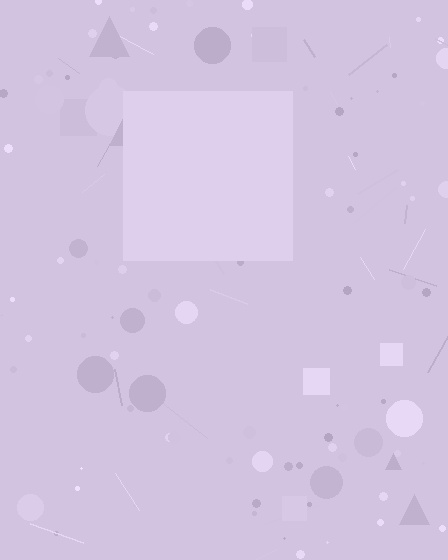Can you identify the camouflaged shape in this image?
The camouflaged shape is a square.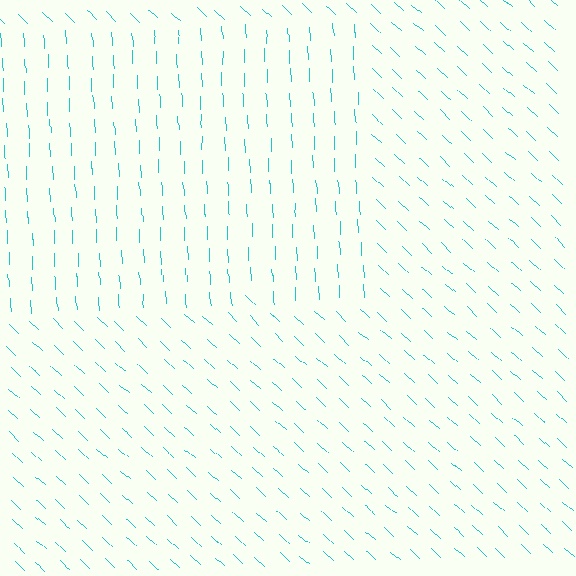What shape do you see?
I see a rectangle.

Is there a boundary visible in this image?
Yes, there is a texture boundary formed by a change in line orientation.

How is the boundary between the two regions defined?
The boundary is defined purely by a change in line orientation (approximately 45 degrees difference). All lines are the same color and thickness.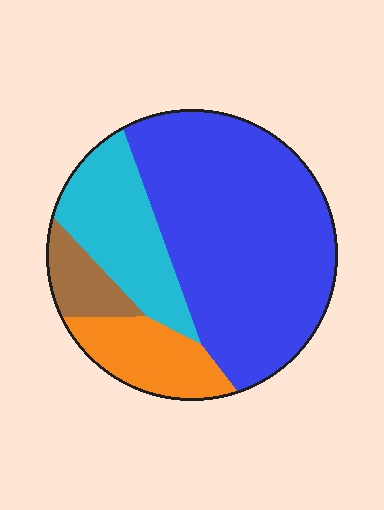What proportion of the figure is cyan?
Cyan covers around 20% of the figure.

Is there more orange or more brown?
Orange.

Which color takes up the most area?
Blue, at roughly 60%.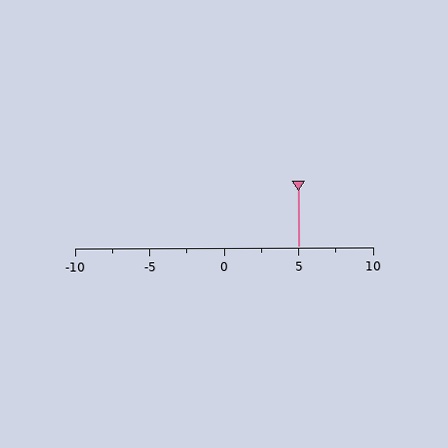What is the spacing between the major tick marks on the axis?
The major ticks are spaced 5 apart.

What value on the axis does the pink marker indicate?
The marker indicates approximately 5.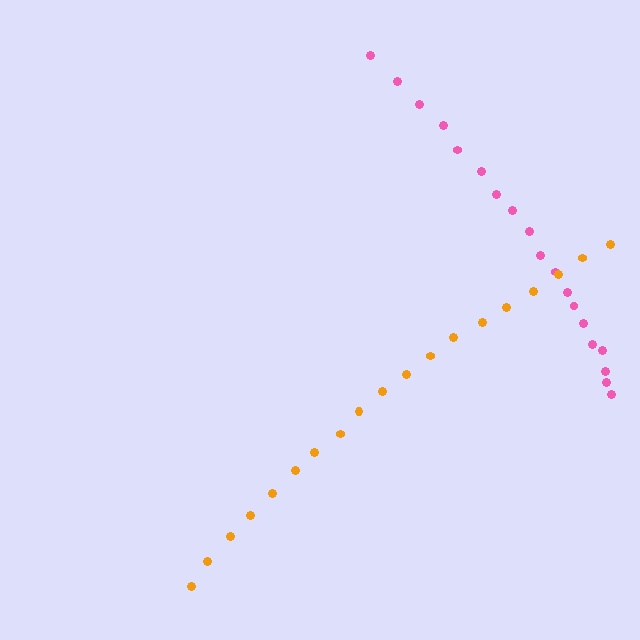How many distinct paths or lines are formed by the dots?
There are 2 distinct paths.